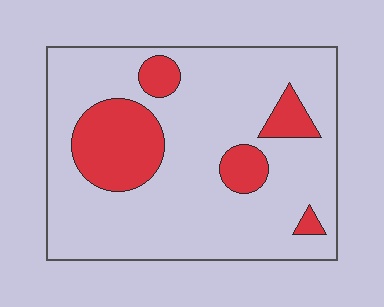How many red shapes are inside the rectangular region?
5.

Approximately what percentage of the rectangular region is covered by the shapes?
Approximately 20%.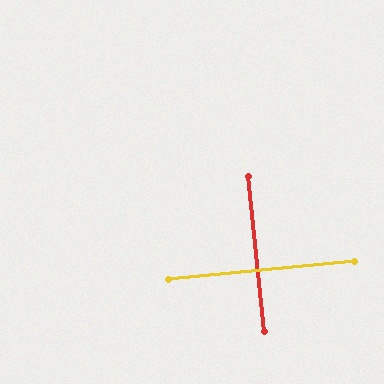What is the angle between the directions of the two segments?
Approximately 89 degrees.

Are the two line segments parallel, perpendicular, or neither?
Perpendicular — they meet at approximately 89°.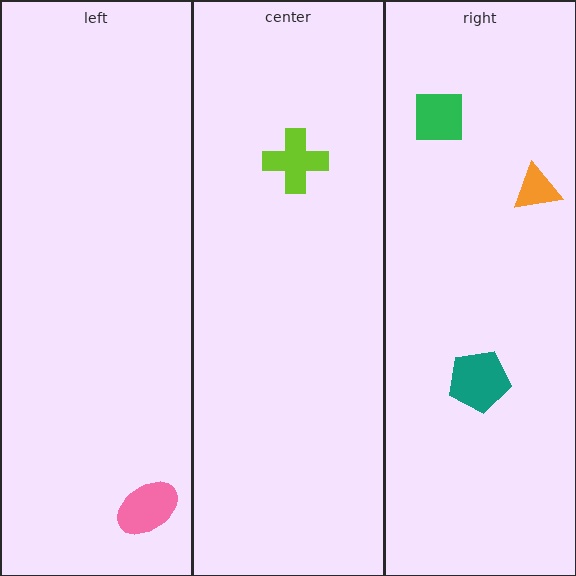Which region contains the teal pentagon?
The right region.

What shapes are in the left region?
The pink ellipse.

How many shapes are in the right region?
3.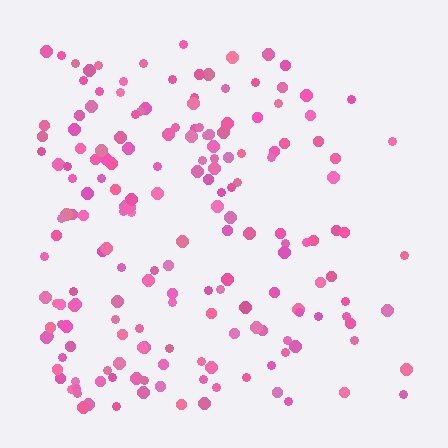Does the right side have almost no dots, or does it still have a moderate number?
Still a moderate number, just noticeably fewer than the left.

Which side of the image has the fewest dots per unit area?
The right.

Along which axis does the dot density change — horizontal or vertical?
Horizontal.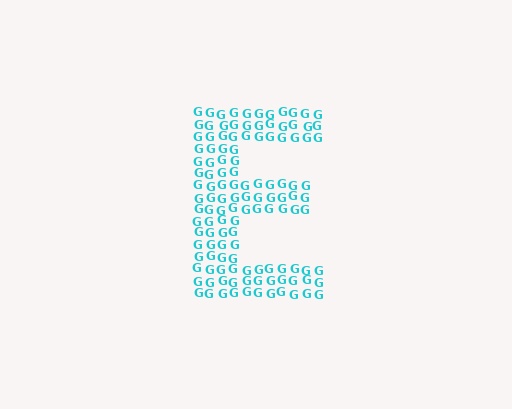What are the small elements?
The small elements are letter G's.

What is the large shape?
The large shape is the letter E.